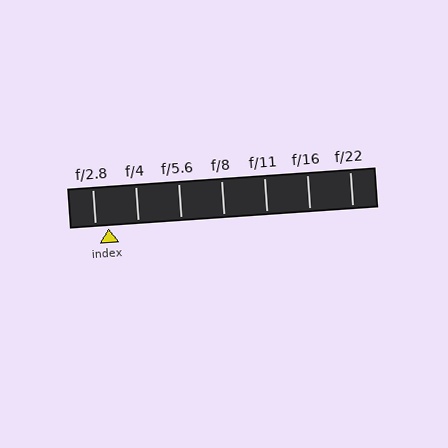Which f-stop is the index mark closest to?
The index mark is closest to f/2.8.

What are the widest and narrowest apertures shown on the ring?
The widest aperture shown is f/2.8 and the narrowest is f/22.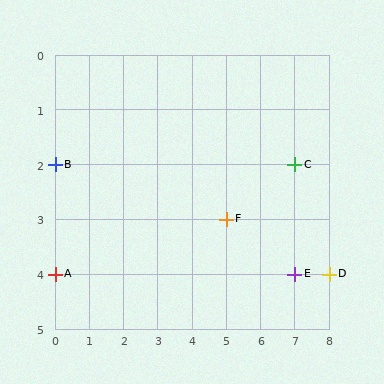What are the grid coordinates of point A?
Point A is at grid coordinates (0, 4).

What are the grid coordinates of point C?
Point C is at grid coordinates (7, 2).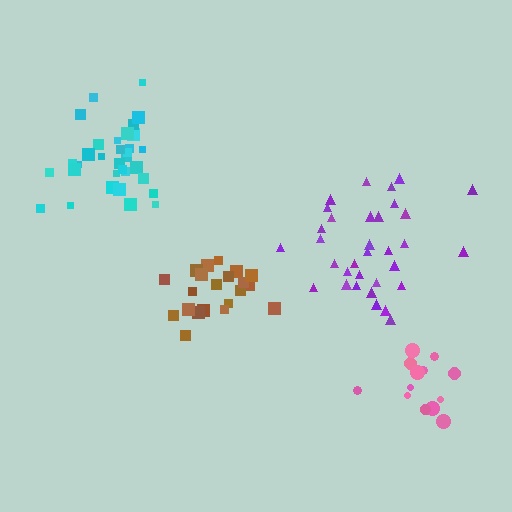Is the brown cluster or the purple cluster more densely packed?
Brown.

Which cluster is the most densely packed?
Cyan.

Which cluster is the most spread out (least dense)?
Purple.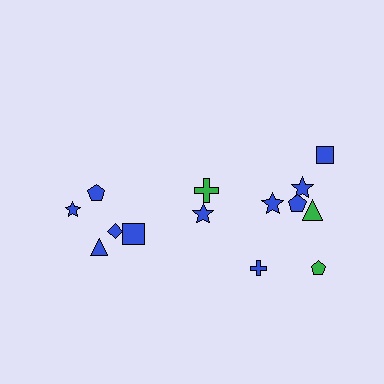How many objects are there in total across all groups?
There are 14 objects.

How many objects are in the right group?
There are 8 objects.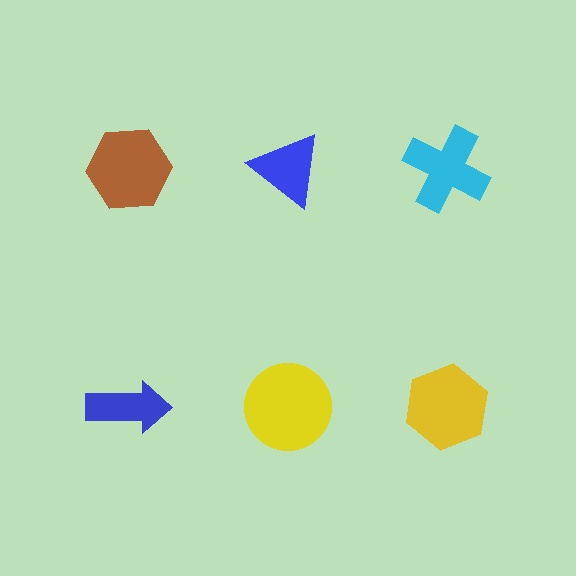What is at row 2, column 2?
A yellow circle.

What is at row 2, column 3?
A yellow hexagon.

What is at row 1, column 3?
A cyan cross.